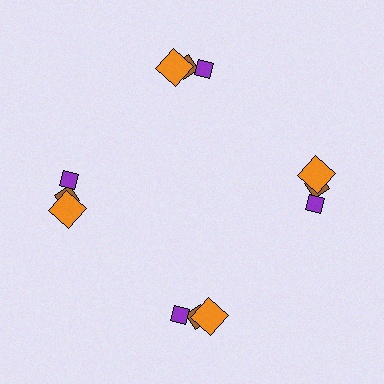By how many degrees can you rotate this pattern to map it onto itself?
The pattern maps onto itself every 90 degrees of rotation.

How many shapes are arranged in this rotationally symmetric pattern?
There are 12 shapes, arranged in 4 groups of 3.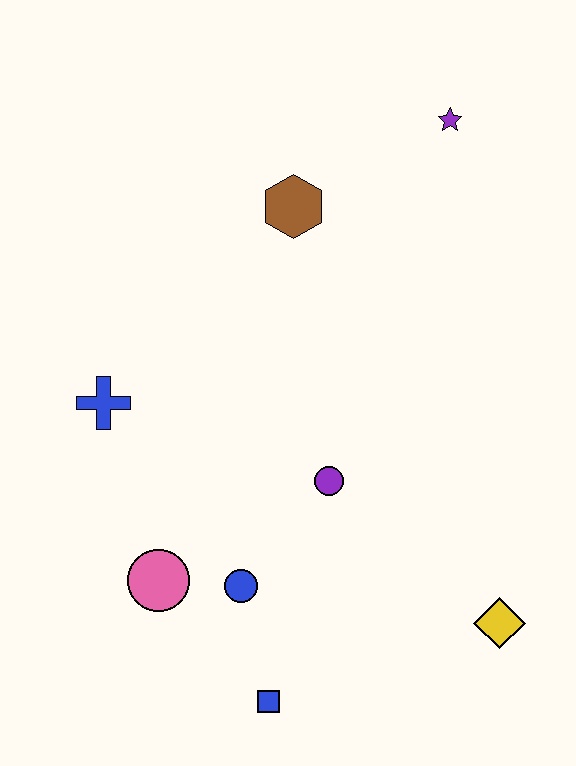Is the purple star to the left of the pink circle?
No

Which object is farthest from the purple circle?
The purple star is farthest from the purple circle.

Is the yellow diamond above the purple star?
No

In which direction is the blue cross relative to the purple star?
The blue cross is to the left of the purple star.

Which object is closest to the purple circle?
The blue circle is closest to the purple circle.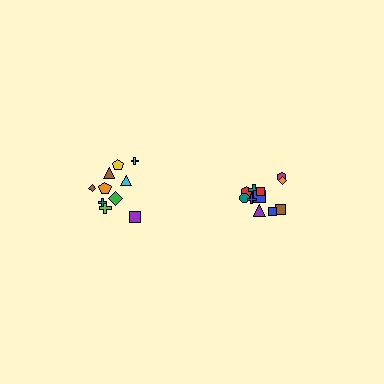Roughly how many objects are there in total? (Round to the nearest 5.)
Roughly 20 objects in total.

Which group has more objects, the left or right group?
The right group.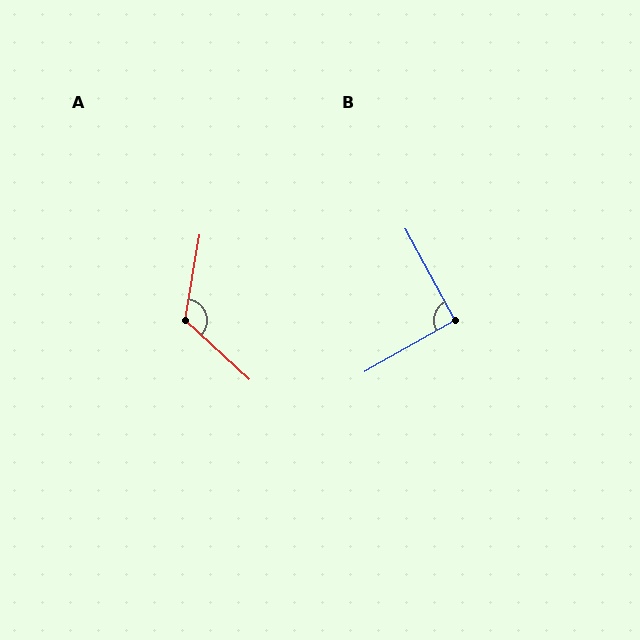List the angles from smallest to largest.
B (91°), A (123°).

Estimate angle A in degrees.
Approximately 123 degrees.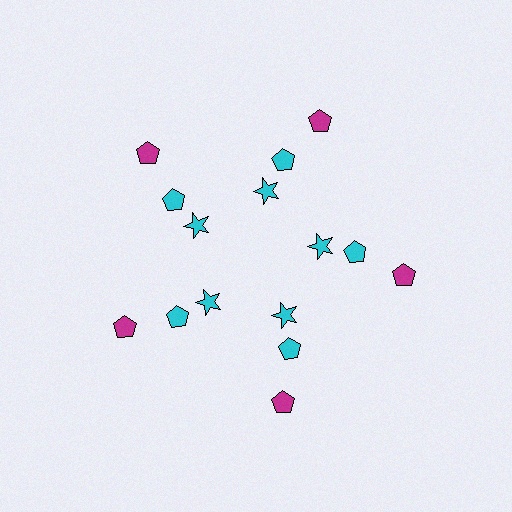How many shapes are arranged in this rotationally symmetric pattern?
There are 15 shapes, arranged in 5 groups of 3.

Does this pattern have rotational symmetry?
Yes, this pattern has 5-fold rotational symmetry. It looks the same after rotating 72 degrees around the center.